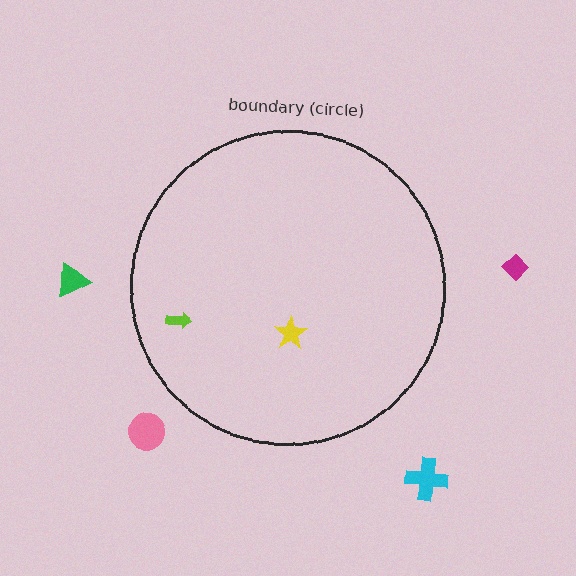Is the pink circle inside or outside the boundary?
Outside.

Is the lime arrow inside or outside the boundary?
Inside.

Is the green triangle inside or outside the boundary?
Outside.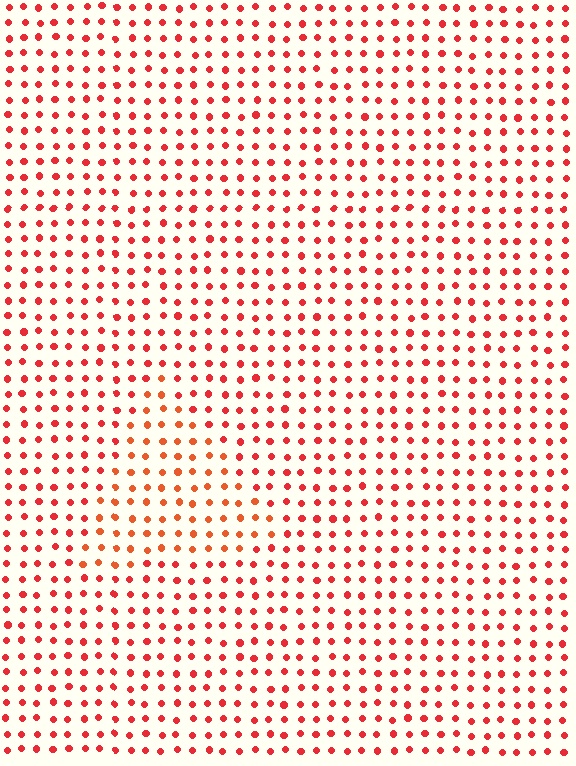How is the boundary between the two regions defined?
The boundary is defined purely by a slight shift in hue (about 19 degrees). Spacing, size, and orientation are identical on both sides.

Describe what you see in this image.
The image is filled with small red elements in a uniform arrangement. A triangle-shaped region is visible where the elements are tinted to a slightly different hue, forming a subtle color boundary.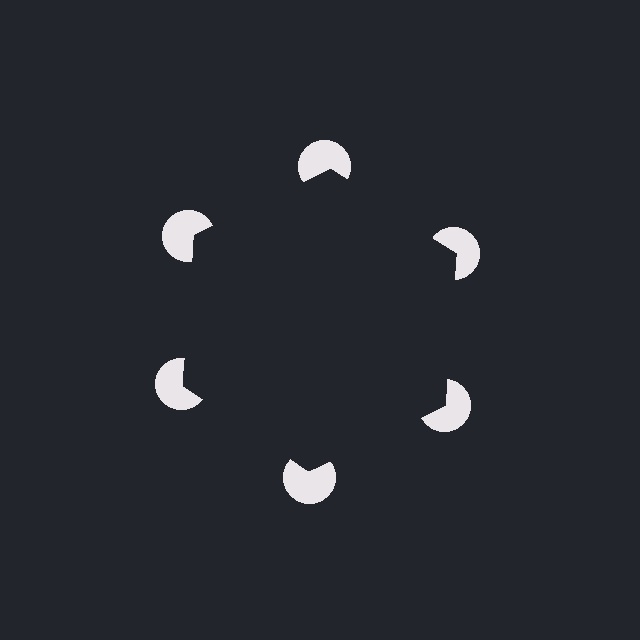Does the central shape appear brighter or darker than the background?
It typically appears slightly darker than the background, even though no actual brightness change is drawn.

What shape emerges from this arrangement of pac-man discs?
An illusory hexagon — its edges are inferred from the aligned wedge cuts in the pac-man discs, not physically drawn.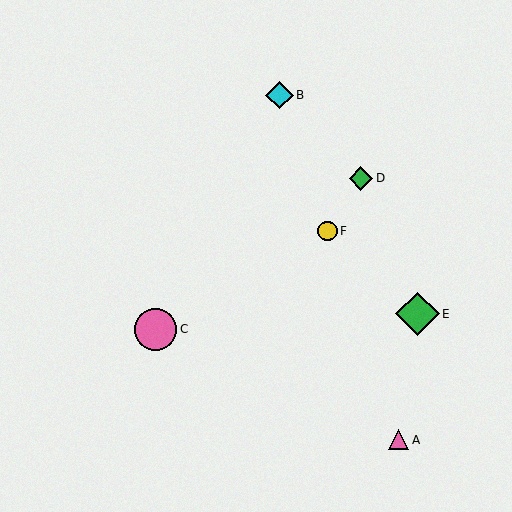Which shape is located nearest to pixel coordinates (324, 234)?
The yellow circle (labeled F) at (328, 231) is nearest to that location.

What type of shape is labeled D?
Shape D is a green diamond.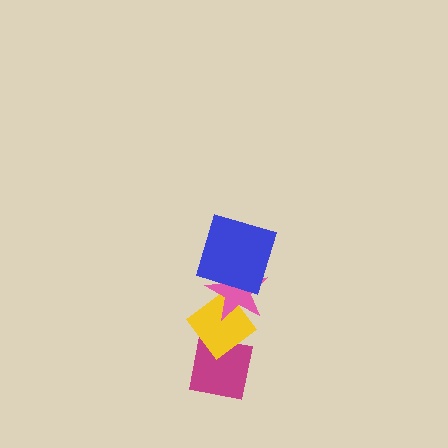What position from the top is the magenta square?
The magenta square is 4th from the top.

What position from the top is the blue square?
The blue square is 1st from the top.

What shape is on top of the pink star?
The blue square is on top of the pink star.